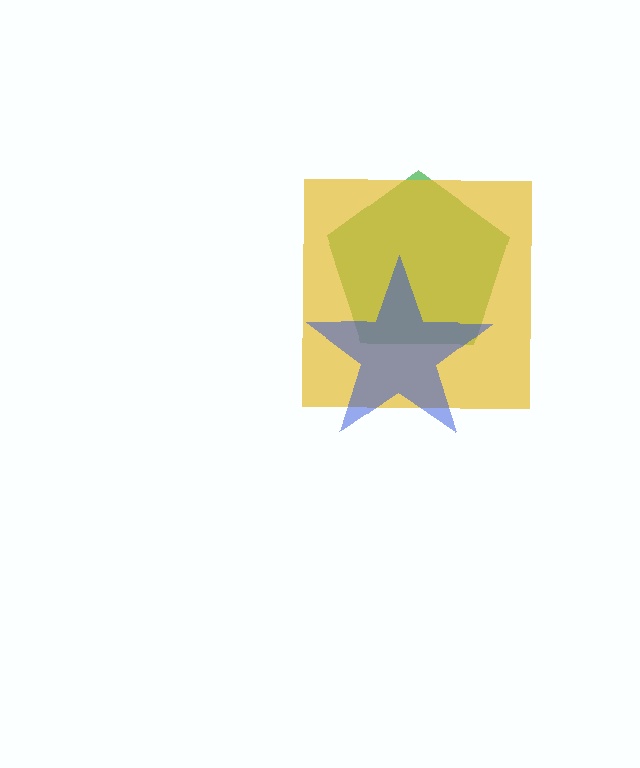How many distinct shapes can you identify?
There are 3 distinct shapes: a green pentagon, a yellow square, a blue star.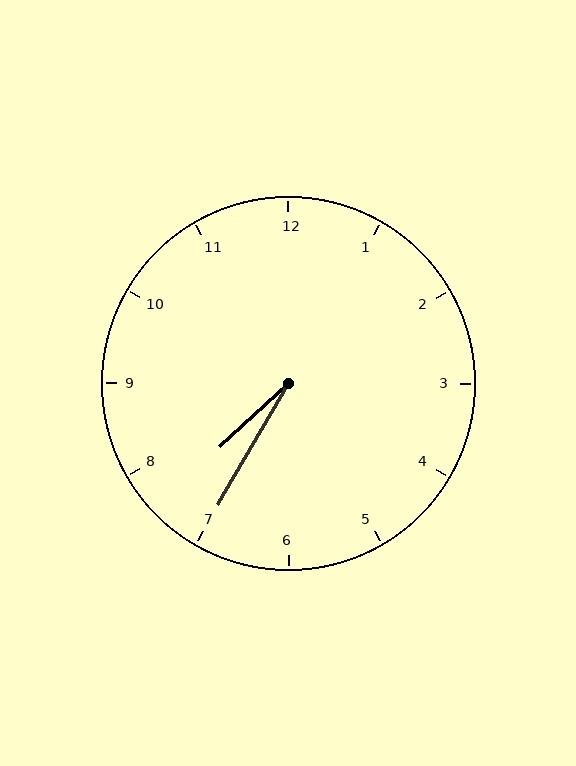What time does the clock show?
7:35.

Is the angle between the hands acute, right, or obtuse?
It is acute.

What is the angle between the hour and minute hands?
Approximately 18 degrees.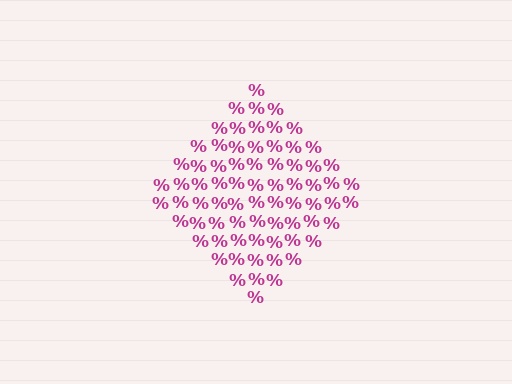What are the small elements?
The small elements are percent signs.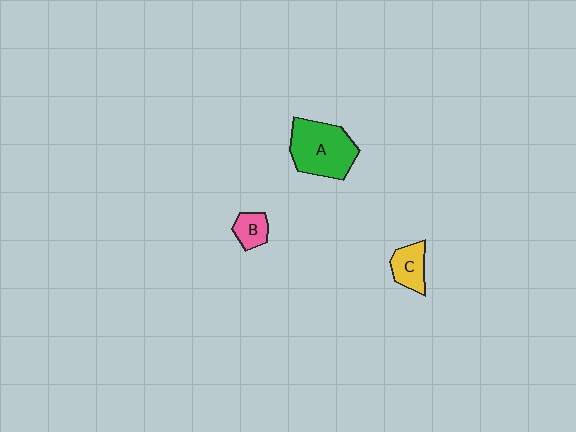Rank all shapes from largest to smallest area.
From largest to smallest: A (green), C (yellow), B (pink).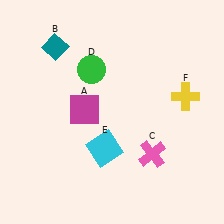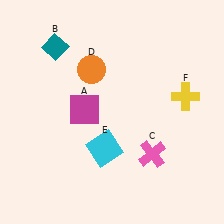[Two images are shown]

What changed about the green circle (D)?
In Image 1, D is green. In Image 2, it changed to orange.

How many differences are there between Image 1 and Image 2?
There is 1 difference between the two images.